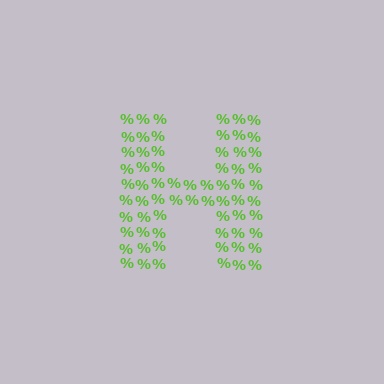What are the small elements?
The small elements are percent signs.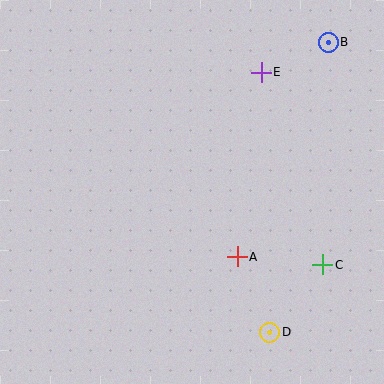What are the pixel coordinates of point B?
Point B is at (328, 42).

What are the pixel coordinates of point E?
Point E is at (261, 72).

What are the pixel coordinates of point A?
Point A is at (237, 257).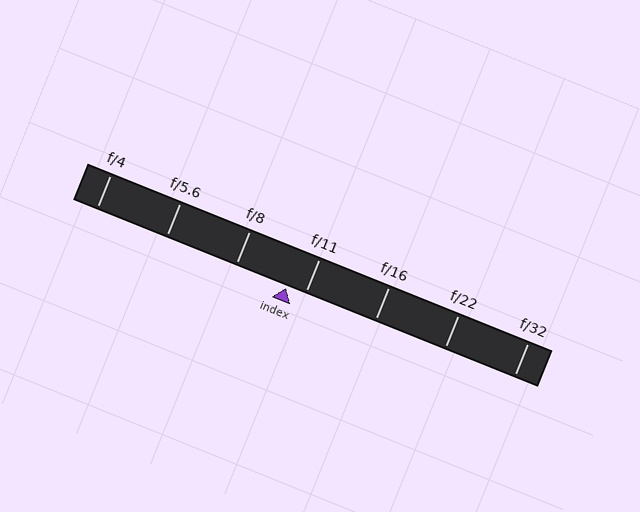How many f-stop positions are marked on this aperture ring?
There are 7 f-stop positions marked.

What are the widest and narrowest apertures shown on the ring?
The widest aperture shown is f/4 and the narrowest is f/32.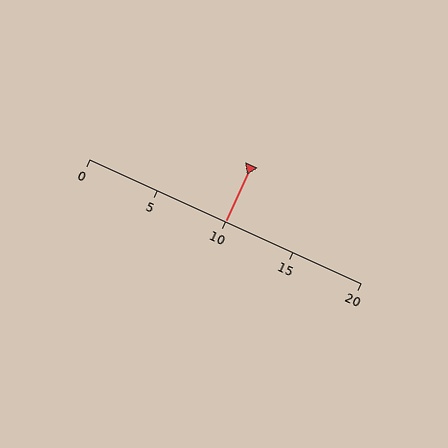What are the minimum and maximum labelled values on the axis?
The axis runs from 0 to 20.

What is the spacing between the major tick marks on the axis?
The major ticks are spaced 5 apart.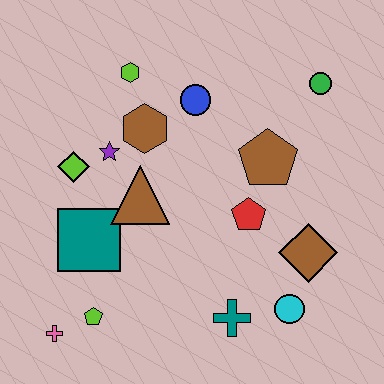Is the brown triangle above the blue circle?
No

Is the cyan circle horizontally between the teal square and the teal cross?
No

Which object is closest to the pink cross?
The lime pentagon is closest to the pink cross.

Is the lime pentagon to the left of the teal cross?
Yes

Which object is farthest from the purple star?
The cyan circle is farthest from the purple star.